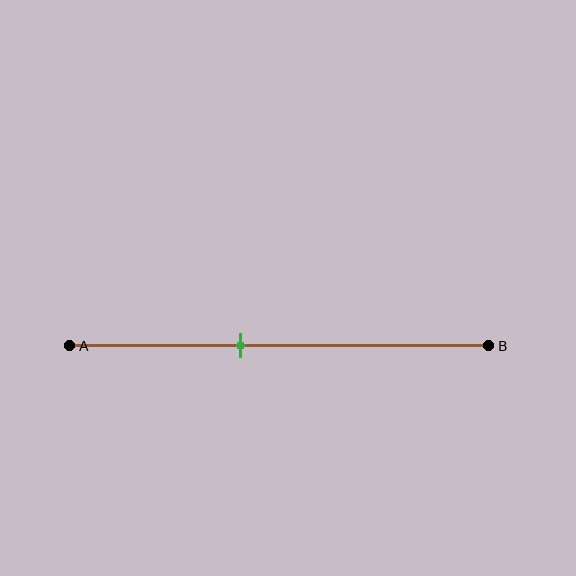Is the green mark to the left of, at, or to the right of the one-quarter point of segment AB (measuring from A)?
The green mark is to the right of the one-quarter point of segment AB.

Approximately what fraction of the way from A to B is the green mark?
The green mark is approximately 40% of the way from A to B.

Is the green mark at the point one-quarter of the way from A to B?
No, the mark is at about 40% from A, not at the 25% one-quarter point.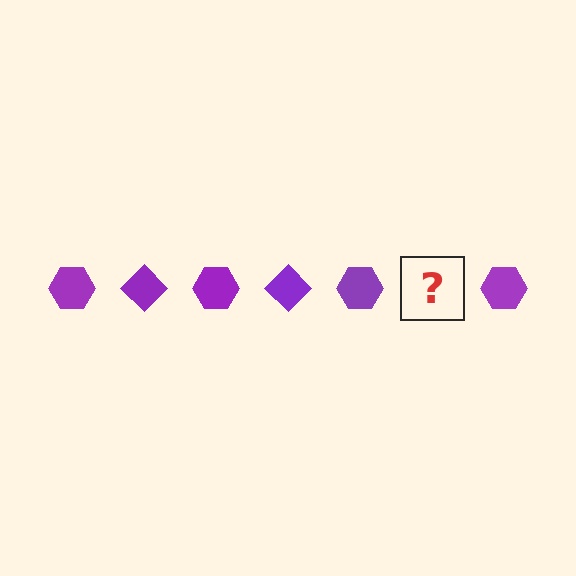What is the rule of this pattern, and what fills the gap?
The rule is that the pattern cycles through hexagon, diamond shapes in purple. The gap should be filled with a purple diamond.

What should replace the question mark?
The question mark should be replaced with a purple diamond.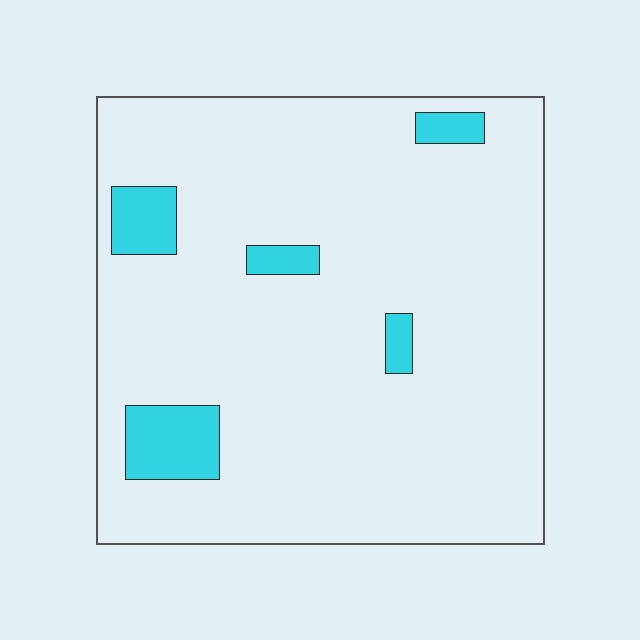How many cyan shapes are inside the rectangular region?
5.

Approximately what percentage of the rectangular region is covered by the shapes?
Approximately 10%.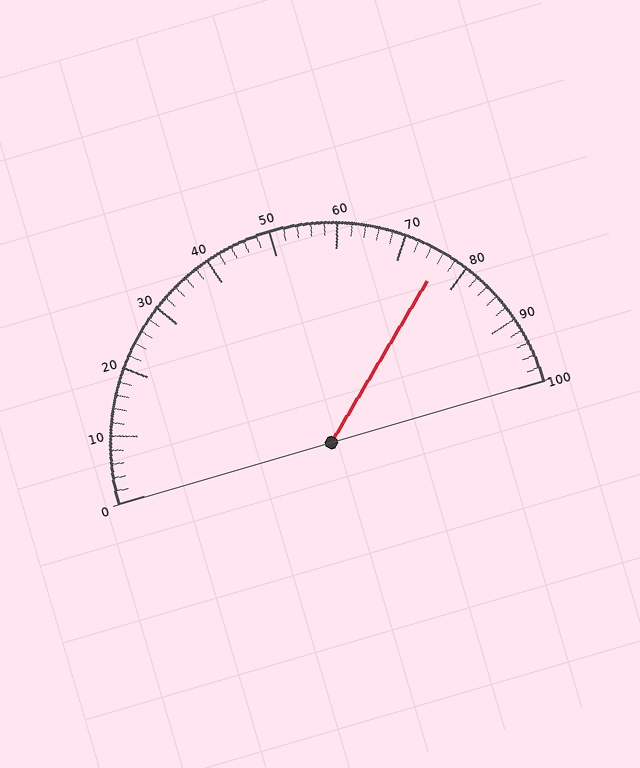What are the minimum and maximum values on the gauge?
The gauge ranges from 0 to 100.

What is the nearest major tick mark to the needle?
The nearest major tick mark is 80.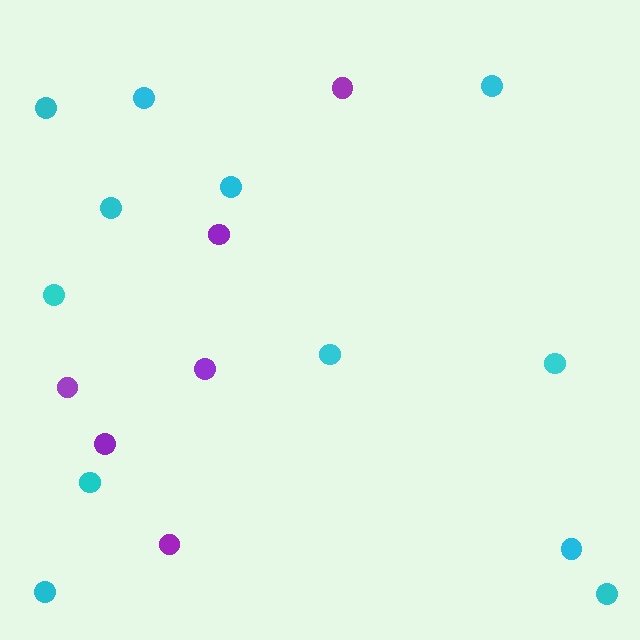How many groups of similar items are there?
There are 2 groups: one group of cyan circles (12) and one group of purple circles (6).